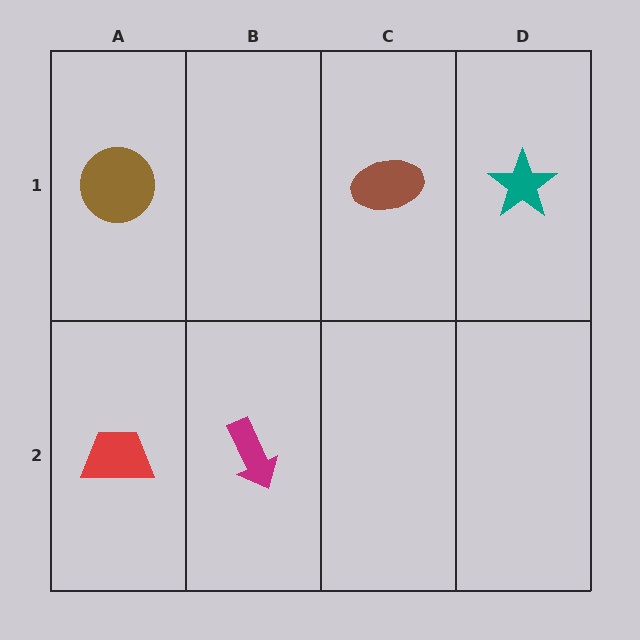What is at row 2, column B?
A magenta arrow.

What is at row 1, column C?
A brown ellipse.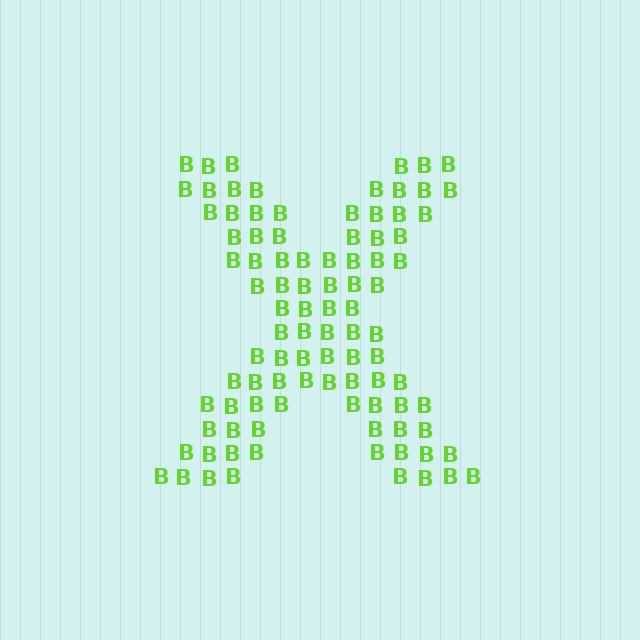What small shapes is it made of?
It is made of small letter B's.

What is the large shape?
The large shape is the letter X.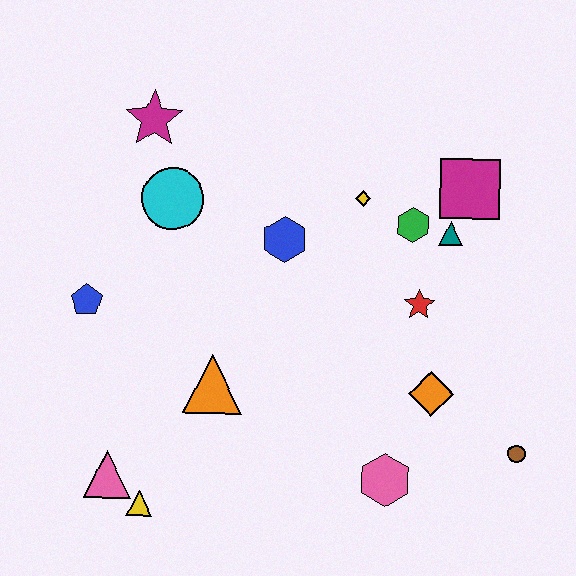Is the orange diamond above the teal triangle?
No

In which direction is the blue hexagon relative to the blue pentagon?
The blue hexagon is to the right of the blue pentagon.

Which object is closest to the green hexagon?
The teal triangle is closest to the green hexagon.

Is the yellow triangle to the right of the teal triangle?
No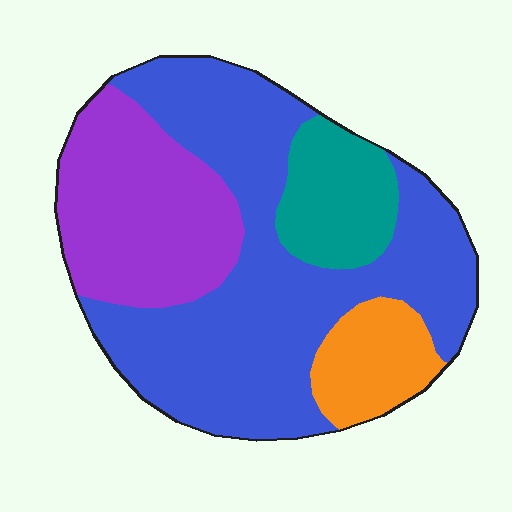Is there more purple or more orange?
Purple.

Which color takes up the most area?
Blue, at roughly 55%.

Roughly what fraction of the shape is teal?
Teal takes up about one eighth (1/8) of the shape.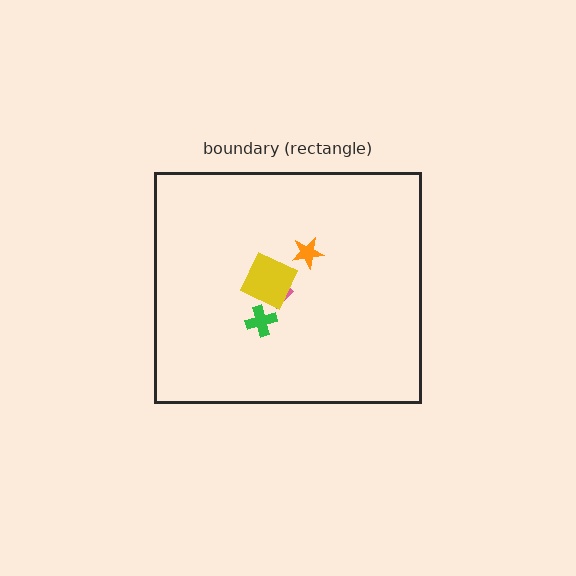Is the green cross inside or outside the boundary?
Inside.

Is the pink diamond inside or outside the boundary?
Inside.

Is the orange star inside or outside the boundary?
Inside.